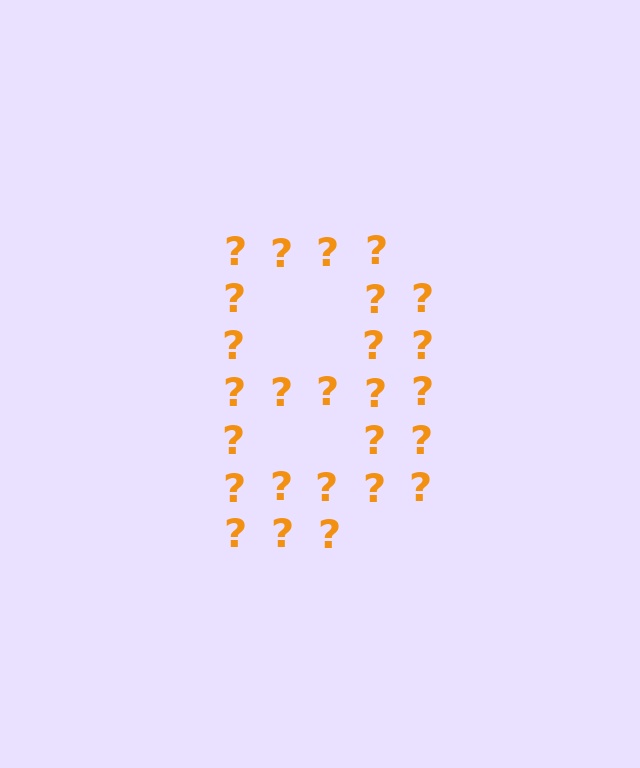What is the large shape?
The large shape is the letter B.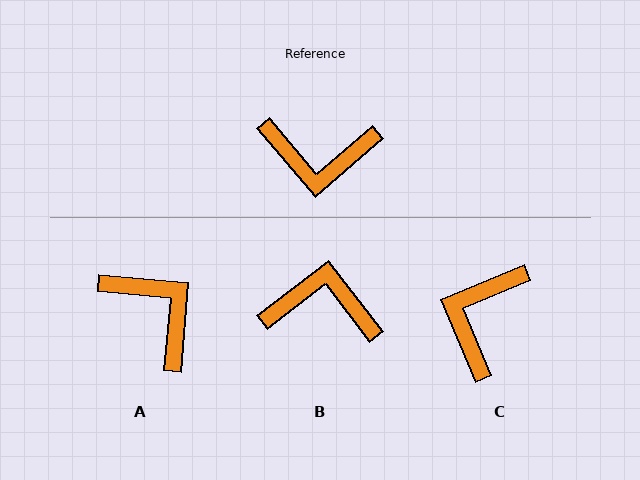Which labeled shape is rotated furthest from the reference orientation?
B, about 177 degrees away.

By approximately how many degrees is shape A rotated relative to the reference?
Approximately 134 degrees counter-clockwise.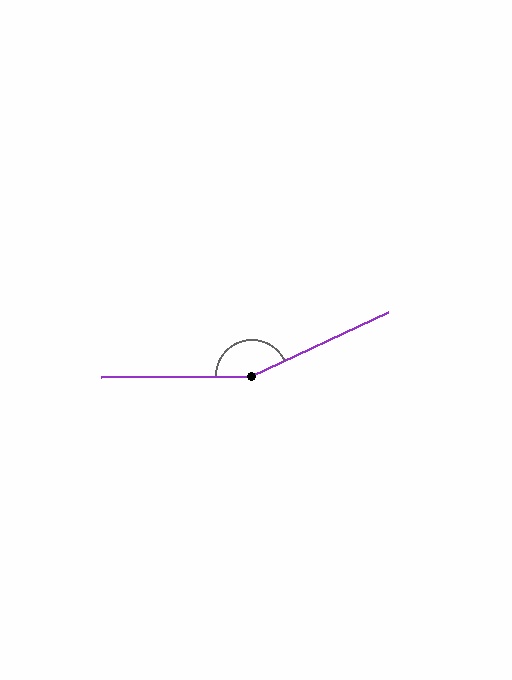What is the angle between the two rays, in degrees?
Approximately 155 degrees.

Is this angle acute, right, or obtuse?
It is obtuse.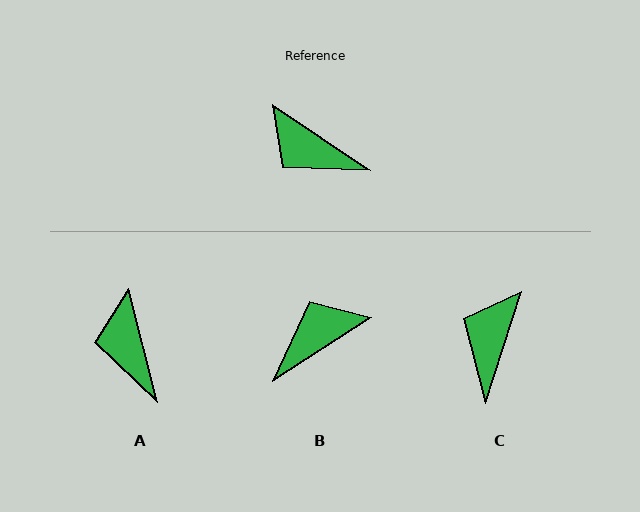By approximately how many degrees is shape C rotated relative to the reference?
Approximately 74 degrees clockwise.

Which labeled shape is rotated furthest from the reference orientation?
B, about 113 degrees away.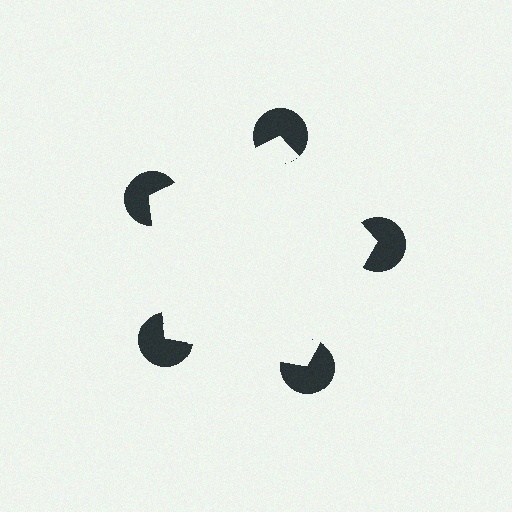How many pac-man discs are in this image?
There are 5 — one at each vertex of the illusory pentagon.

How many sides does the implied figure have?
5 sides.